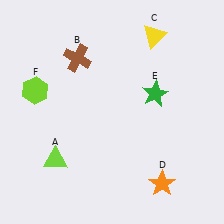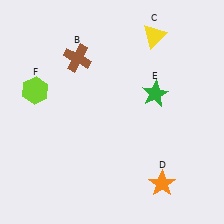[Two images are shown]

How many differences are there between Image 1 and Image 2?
There is 1 difference between the two images.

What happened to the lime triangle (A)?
The lime triangle (A) was removed in Image 2. It was in the bottom-left area of Image 1.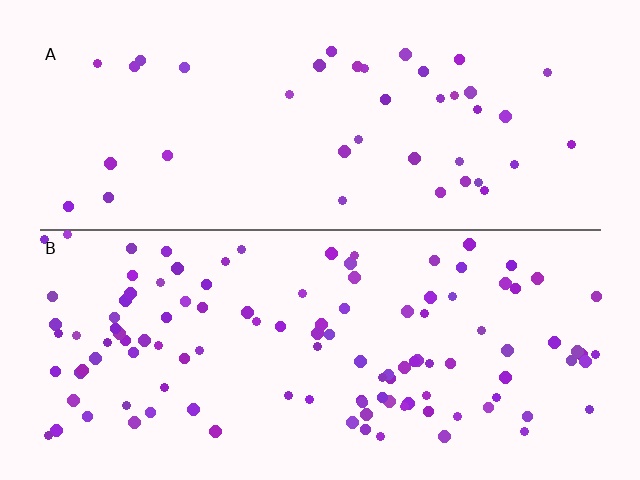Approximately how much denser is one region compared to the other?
Approximately 2.8× — region B over region A.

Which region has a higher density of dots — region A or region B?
B (the bottom).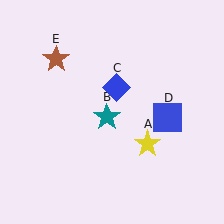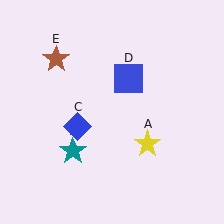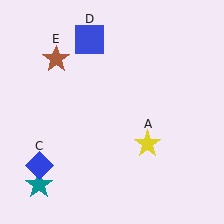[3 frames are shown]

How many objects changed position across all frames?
3 objects changed position: teal star (object B), blue diamond (object C), blue square (object D).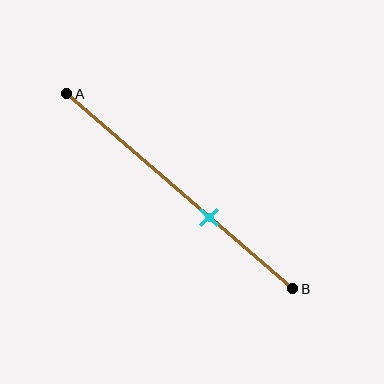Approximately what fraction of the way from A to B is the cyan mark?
The cyan mark is approximately 65% of the way from A to B.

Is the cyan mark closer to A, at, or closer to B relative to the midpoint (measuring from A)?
The cyan mark is closer to point B than the midpoint of segment AB.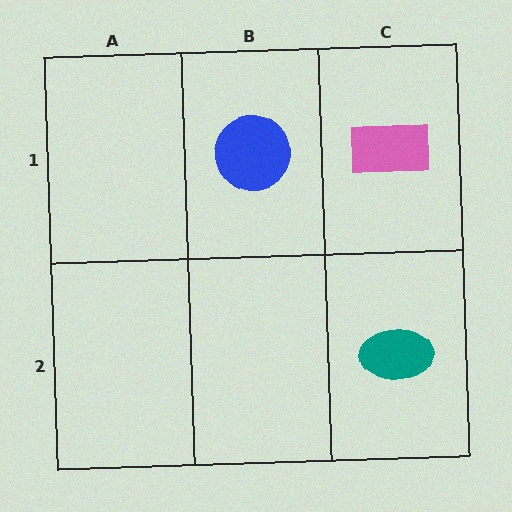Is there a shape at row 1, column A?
No, that cell is empty.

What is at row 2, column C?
A teal ellipse.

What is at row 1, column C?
A pink rectangle.